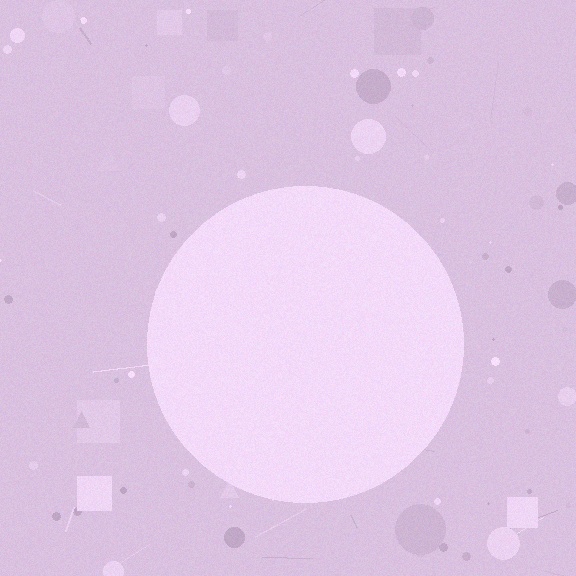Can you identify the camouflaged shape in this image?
The camouflaged shape is a circle.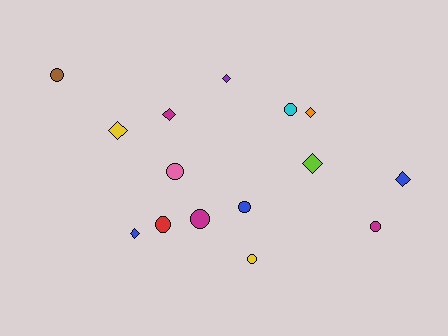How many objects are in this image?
There are 15 objects.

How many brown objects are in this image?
There is 1 brown object.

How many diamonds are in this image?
There are 7 diamonds.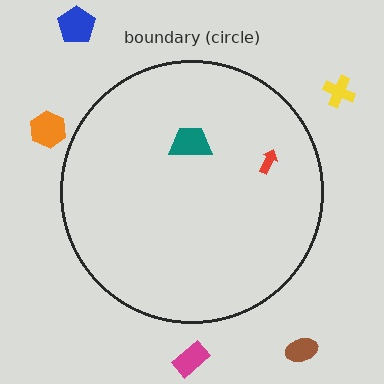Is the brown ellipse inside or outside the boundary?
Outside.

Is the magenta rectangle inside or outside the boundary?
Outside.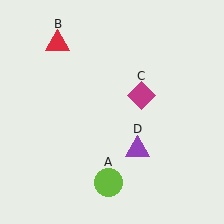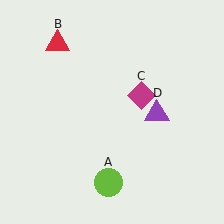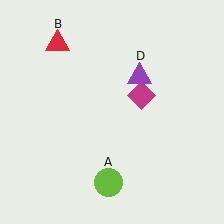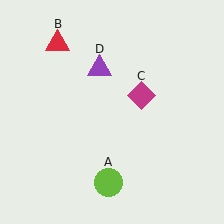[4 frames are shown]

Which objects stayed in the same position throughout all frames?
Lime circle (object A) and red triangle (object B) and magenta diamond (object C) remained stationary.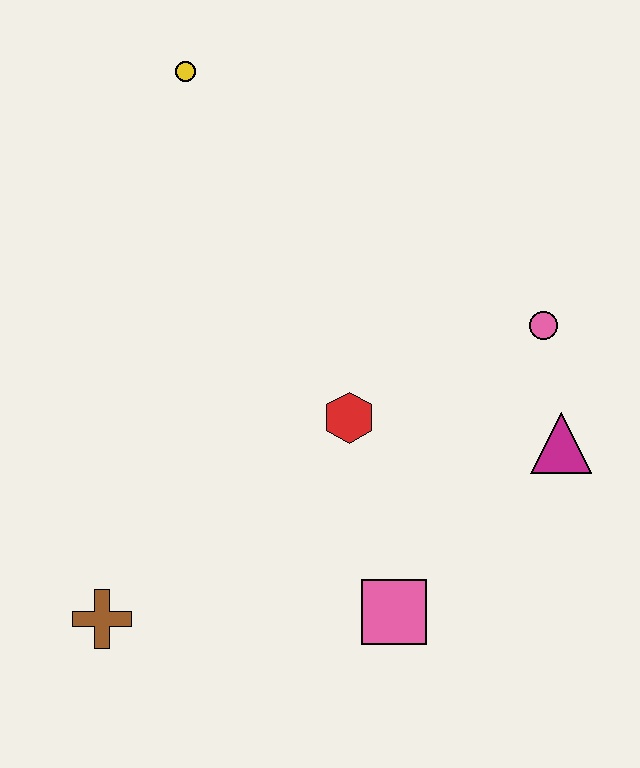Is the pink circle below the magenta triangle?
No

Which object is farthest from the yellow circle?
The pink square is farthest from the yellow circle.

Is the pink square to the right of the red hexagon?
Yes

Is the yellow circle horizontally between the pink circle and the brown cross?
Yes